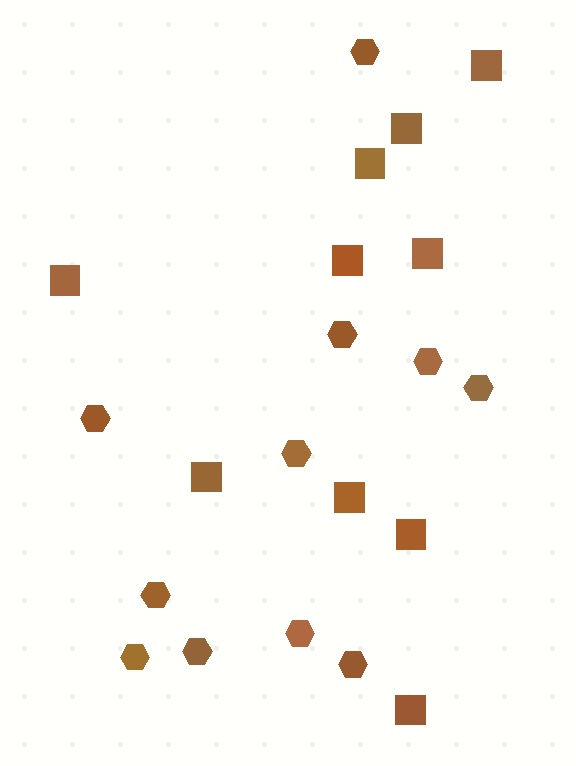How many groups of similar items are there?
There are 2 groups: one group of hexagons (11) and one group of squares (10).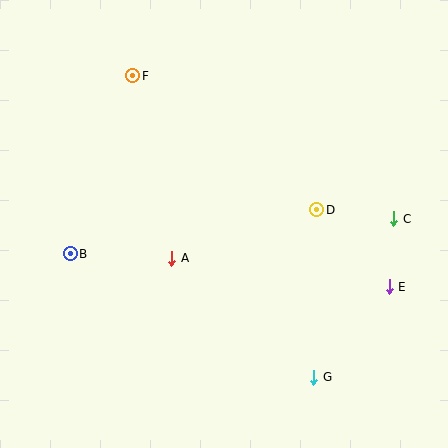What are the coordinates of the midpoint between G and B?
The midpoint between G and B is at (192, 316).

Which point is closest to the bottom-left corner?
Point B is closest to the bottom-left corner.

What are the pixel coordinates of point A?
Point A is at (172, 258).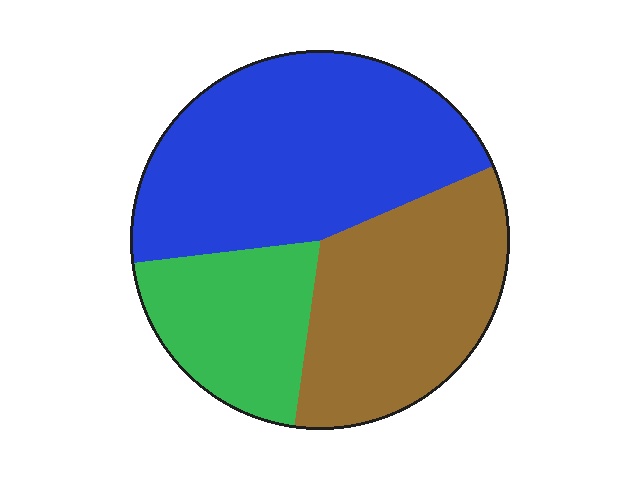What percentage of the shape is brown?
Brown covers 34% of the shape.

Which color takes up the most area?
Blue, at roughly 45%.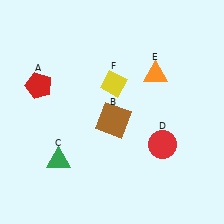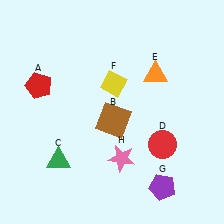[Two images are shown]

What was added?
A purple pentagon (G), a pink star (H) were added in Image 2.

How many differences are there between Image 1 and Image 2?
There are 2 differences between the two images.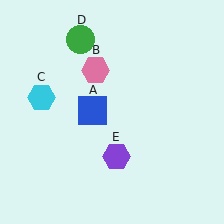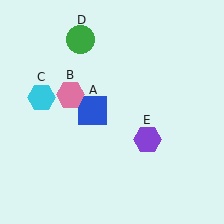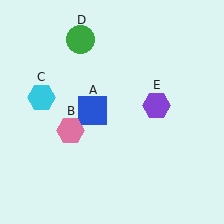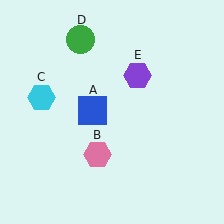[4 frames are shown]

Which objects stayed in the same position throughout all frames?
Blue square (object A) and cyan hexagon (object C) and green circle (object D) remained stationary.